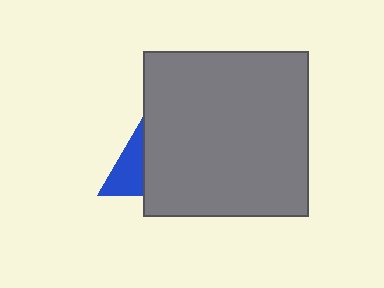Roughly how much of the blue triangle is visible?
About half of it is visible (roughly 50%).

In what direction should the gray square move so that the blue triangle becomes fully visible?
The gray square should move right. That is the shortest direction to clear the overlap and leave the blue triangle fully visible.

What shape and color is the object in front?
The object in front is a gray square.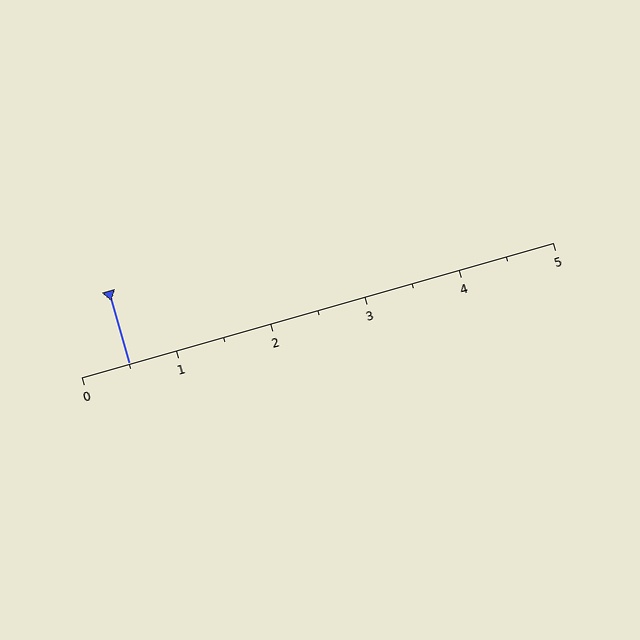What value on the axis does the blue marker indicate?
The marker indicates approximately 0.5.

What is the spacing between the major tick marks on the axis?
The major ticks are spaced 1 apart.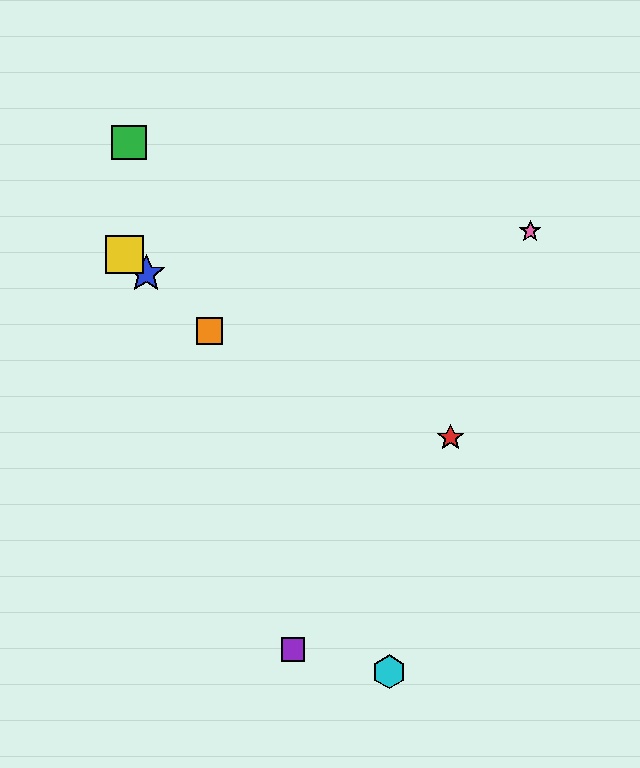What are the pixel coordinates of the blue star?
The blue star is at (146, 274).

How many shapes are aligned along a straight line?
3 shapes (the blue star, the yellow square, the orange square) are aligned along a straight line.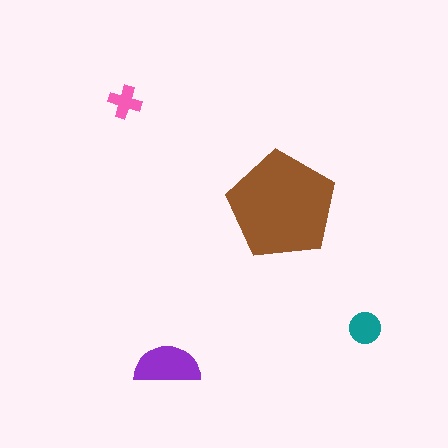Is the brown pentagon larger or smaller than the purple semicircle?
Larger.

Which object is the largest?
The brown pentagon.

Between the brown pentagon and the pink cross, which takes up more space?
The brown pentagon.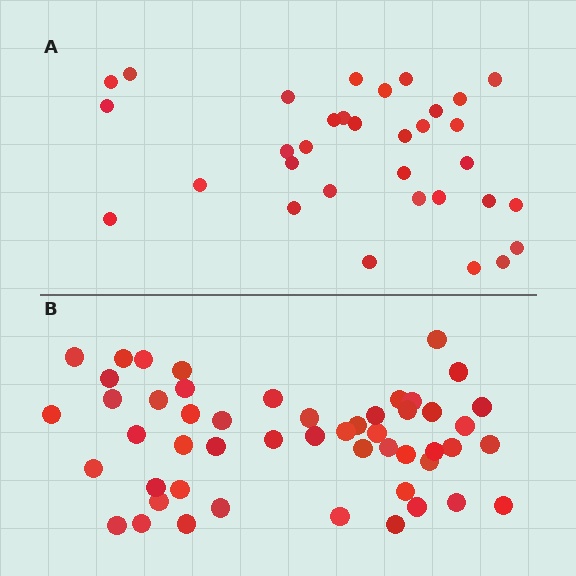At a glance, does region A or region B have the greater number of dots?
Region B (the bottom region) has more dots.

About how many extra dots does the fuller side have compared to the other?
Region B has approximately 20 more dots than region A.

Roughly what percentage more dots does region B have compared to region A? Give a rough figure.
About 55% more.